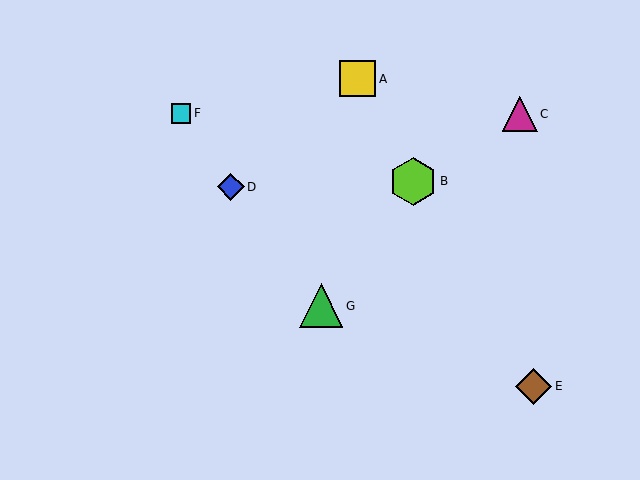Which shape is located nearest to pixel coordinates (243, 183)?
The blue diamond (labeled D) at (231, 187) is nearest to that location.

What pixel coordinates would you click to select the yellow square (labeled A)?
Click at (358, 79) to select the yellow square A.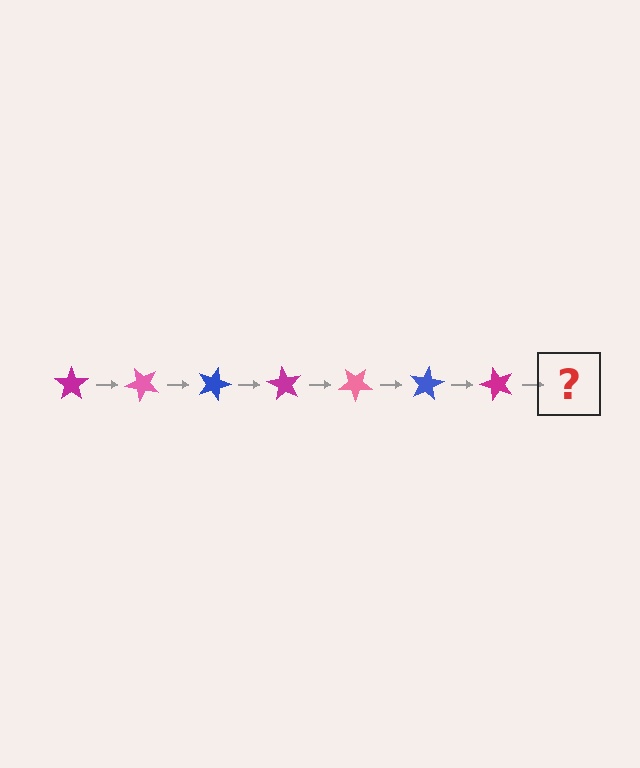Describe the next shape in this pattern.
It should be a pink star, rotated 315 degrees from the start.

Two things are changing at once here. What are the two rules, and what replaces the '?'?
The two rules are that it rotates 45 degrees each step and the color cycles through magenta, pink, and blue. The '?' should be a pink star, rotated 315 degrees from the start.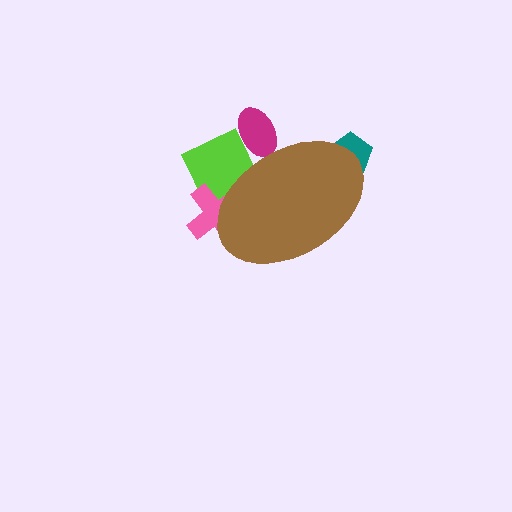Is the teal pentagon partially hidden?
Yes, the teal pentagon is partially hidden behind the brown ellipse.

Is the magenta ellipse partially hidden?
Yes, the magenta ellipse is partially hidden behind the brown ellipse.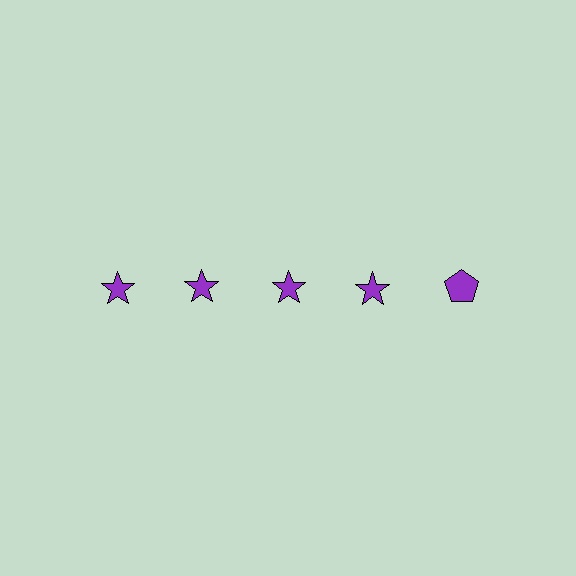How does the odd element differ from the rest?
It has a different shape: pentagon instead of star.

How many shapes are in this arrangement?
There are 5 shapes arranged in a grid pattern.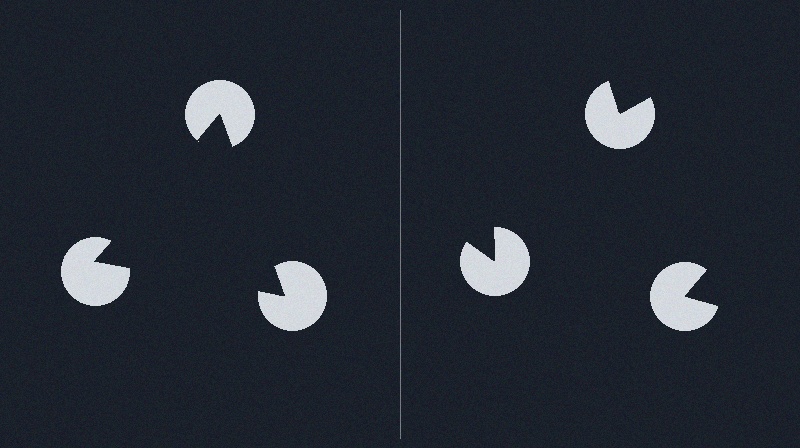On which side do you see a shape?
An illusory triangle appears on the left side. On the right side the wedge cuts are rotated, so no coherent shape forms.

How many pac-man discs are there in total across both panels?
6 — 3 on each side.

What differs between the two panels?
The pac-man discs are positioned identically on both sides; only the wedge orientations differ. On the left they align to a triangle; on the right they are misaligned.